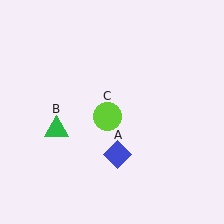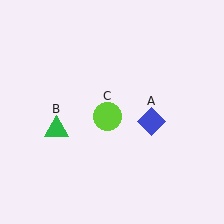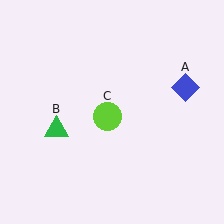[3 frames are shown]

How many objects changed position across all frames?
1 object changed position: blue diamond (object A).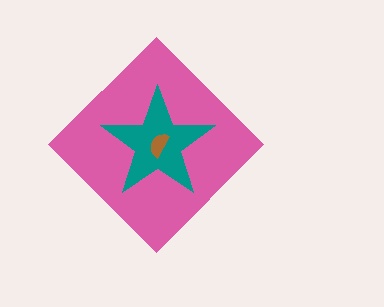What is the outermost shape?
The pink diamond.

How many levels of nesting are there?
3.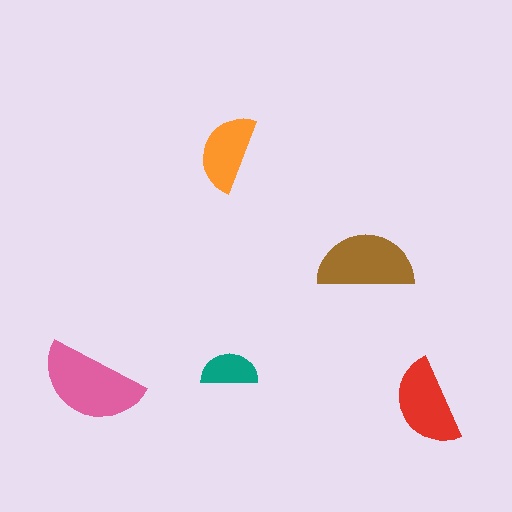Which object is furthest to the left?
The pink semicircle is leftmost.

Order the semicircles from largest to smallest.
the pink one, the brown one, the red one, the orange one, the teal one.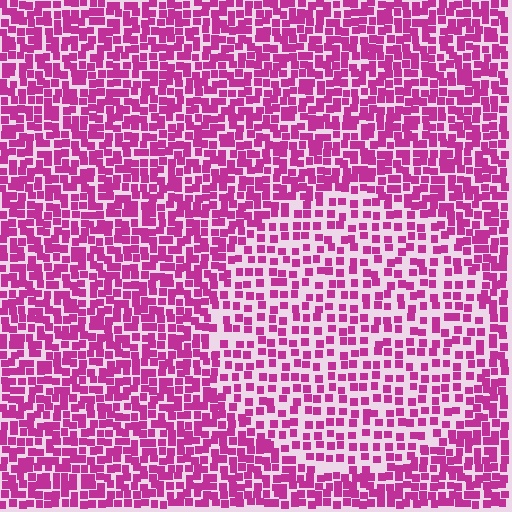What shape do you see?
I see a circle.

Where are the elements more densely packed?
The elements are more densely packed outside the circle boundary.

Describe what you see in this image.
The image contains small magenta elements arranged at two different densities. A circle-shaped region is visible where the elements are less densely packed than the surrounding area.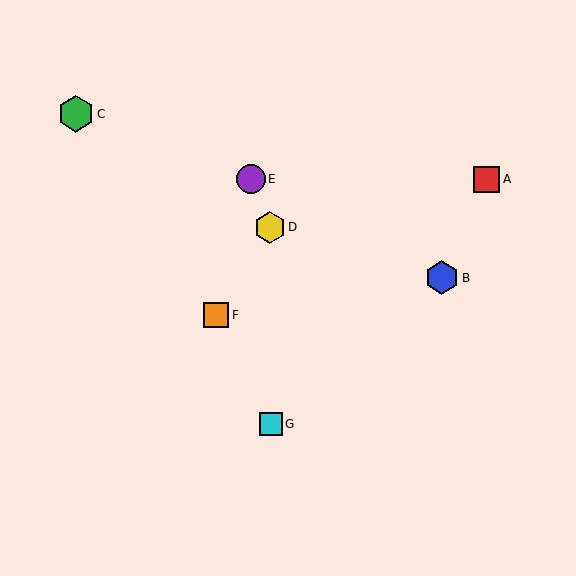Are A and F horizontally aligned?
No, A is at y≈179 and F is at y≈315.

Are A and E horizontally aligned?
Yes, both are at y≈179.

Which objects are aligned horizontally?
Objects A, E are aligned horizontally.